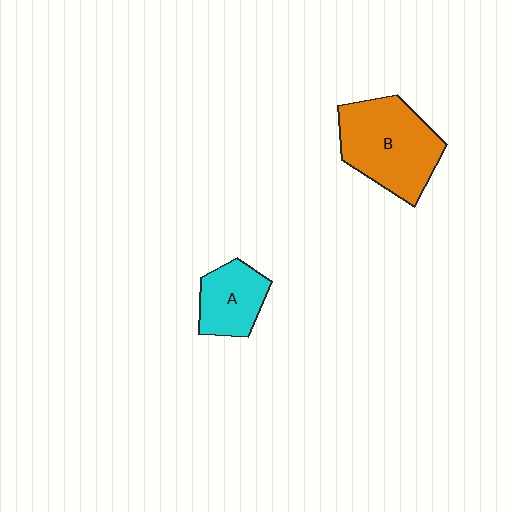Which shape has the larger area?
Shape B (orange).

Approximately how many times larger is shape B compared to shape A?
Approximately 1.8 times.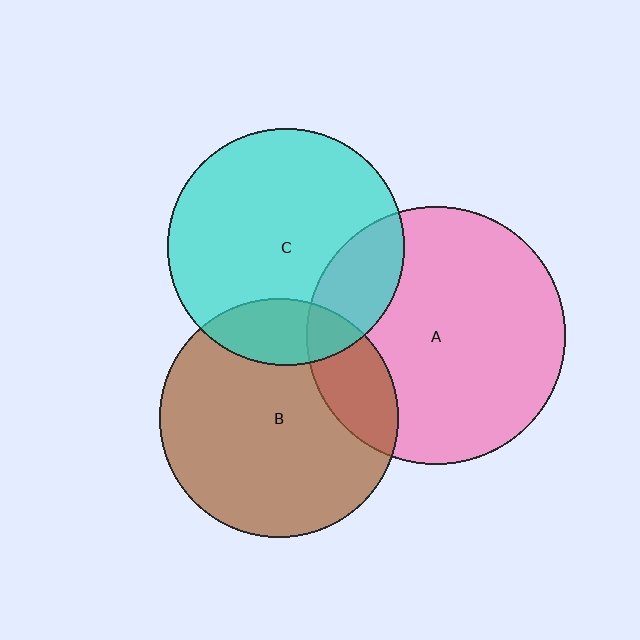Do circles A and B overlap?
Yes.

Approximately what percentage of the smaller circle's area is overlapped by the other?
Approximately 20%.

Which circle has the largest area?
Circle A (pink).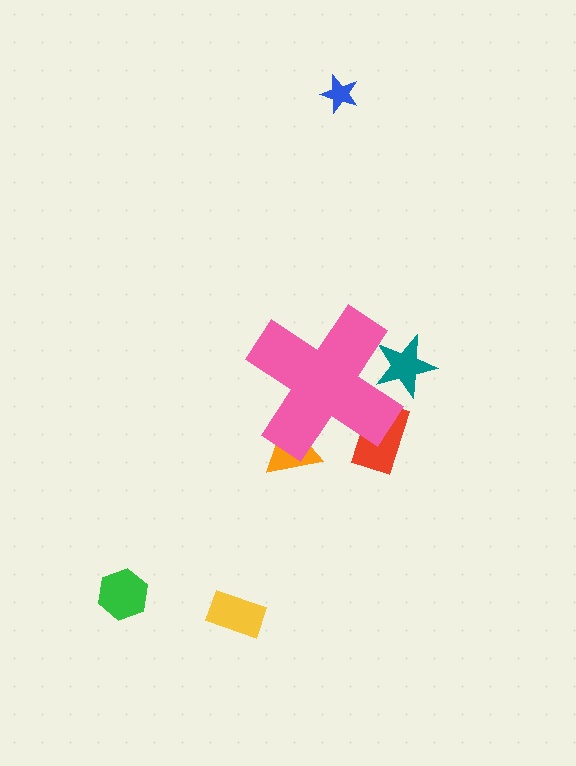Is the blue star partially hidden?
No, the blue star is fully visible.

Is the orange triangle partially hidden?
Yes, the orange triangle is partially hidden behind the pink cross.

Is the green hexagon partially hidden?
No, the green hexagon is fully visible.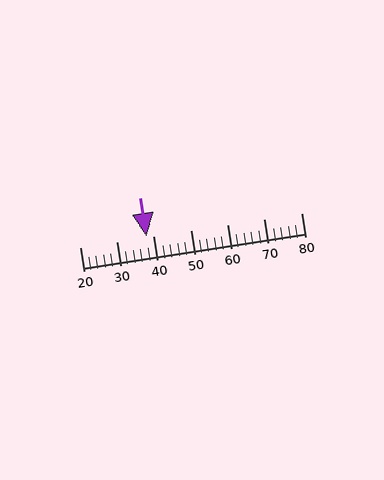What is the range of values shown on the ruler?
The ruler shows values from 20 to 80.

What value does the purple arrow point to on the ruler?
The purple arrow points to approximately 38.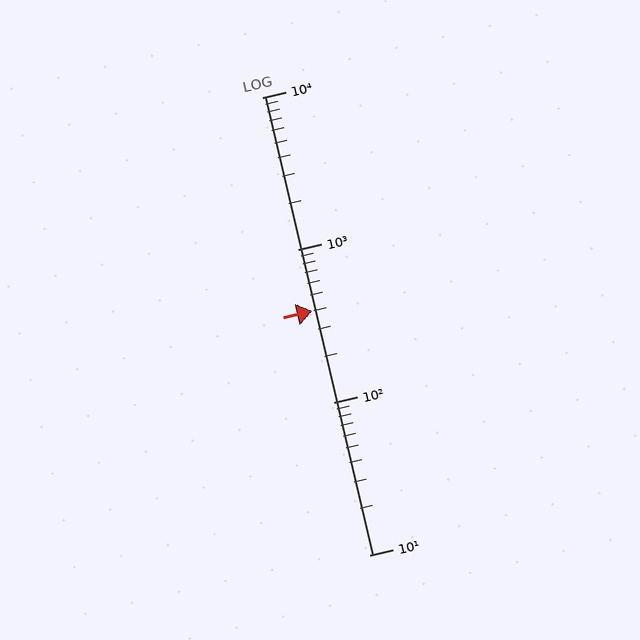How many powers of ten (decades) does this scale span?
The scale spans 3 decades, from 10 to 10000.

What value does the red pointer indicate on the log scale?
The pointer indicates approximately 400.